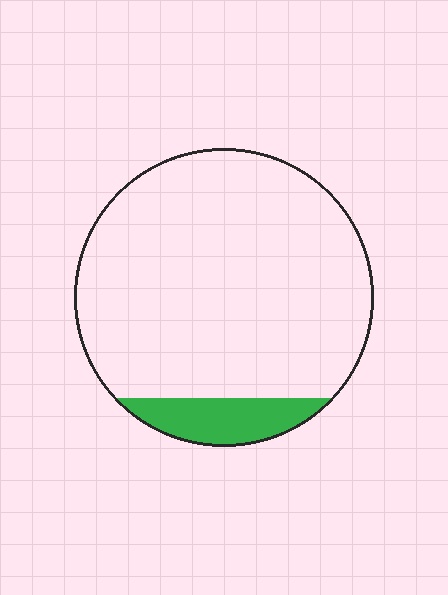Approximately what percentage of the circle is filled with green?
Approximately 10%.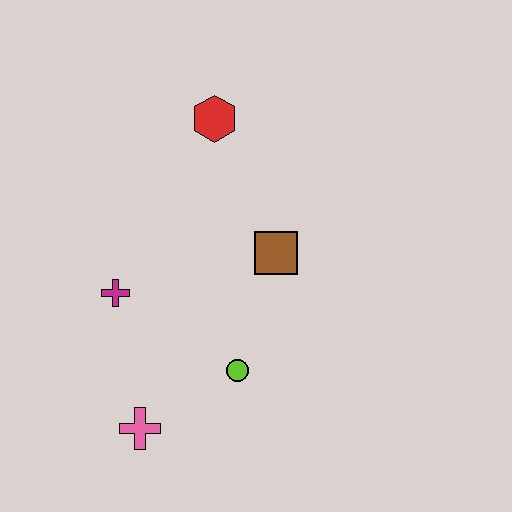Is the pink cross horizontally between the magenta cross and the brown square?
Yes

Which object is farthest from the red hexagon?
The pink cross is farthest from the red hexagon.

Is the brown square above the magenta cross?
Yes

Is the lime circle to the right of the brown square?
No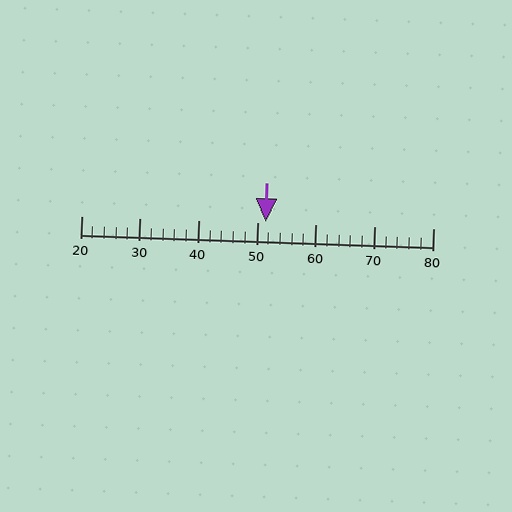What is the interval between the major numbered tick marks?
The major tick marks are spaced 10 units apart.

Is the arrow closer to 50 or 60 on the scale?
The arrow is closer to 50.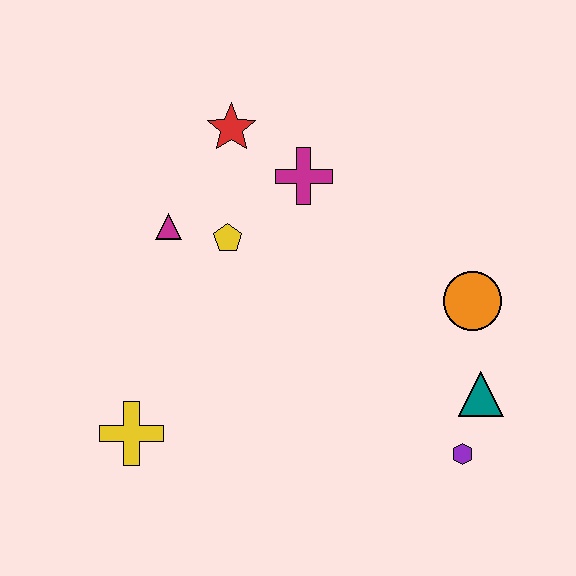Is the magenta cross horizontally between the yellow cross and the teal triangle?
Yes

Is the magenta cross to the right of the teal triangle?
No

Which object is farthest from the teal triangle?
The red star is farthest from the teal triangle.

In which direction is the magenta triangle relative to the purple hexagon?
The magenta triangle is to the left of the purple hexagon.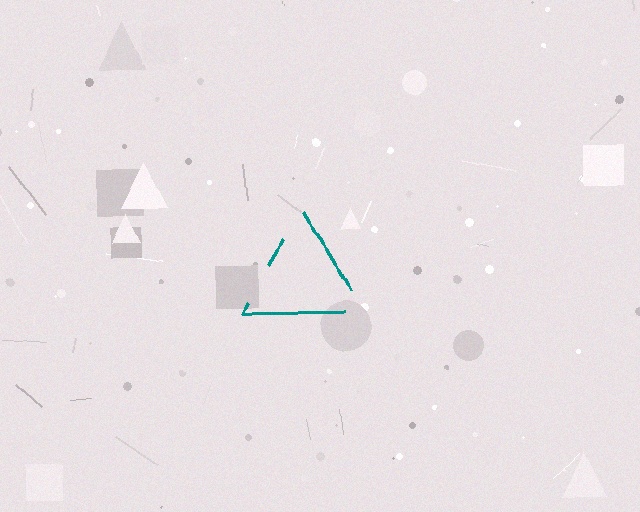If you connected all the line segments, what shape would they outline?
They would outline a triangle.